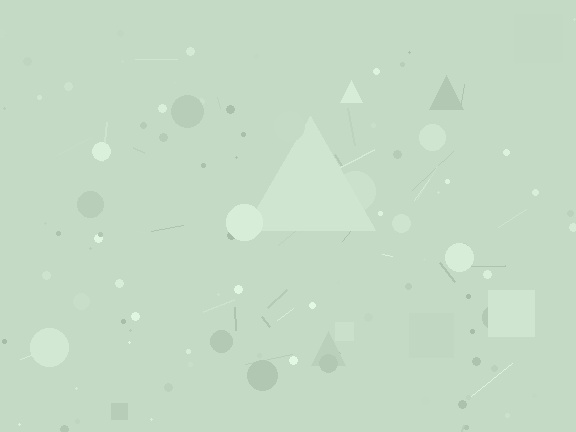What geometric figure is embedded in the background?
A triangle is embedded in the background.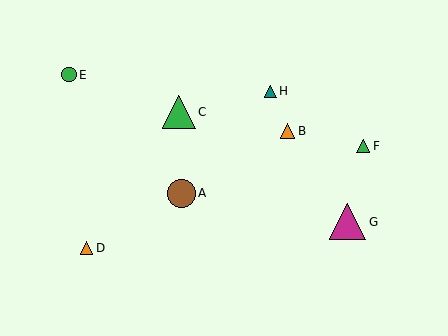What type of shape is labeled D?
Shape D is an orange triangle.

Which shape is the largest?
The magenta triangle (labeled G) is the largest.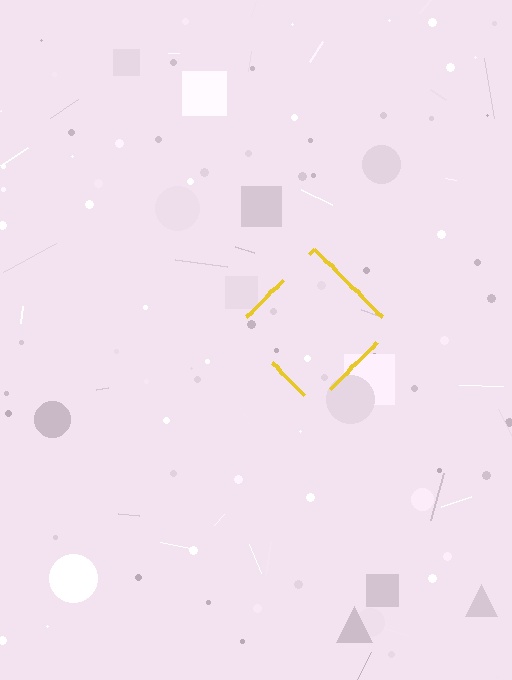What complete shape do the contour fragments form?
The contour fragments form a diamond.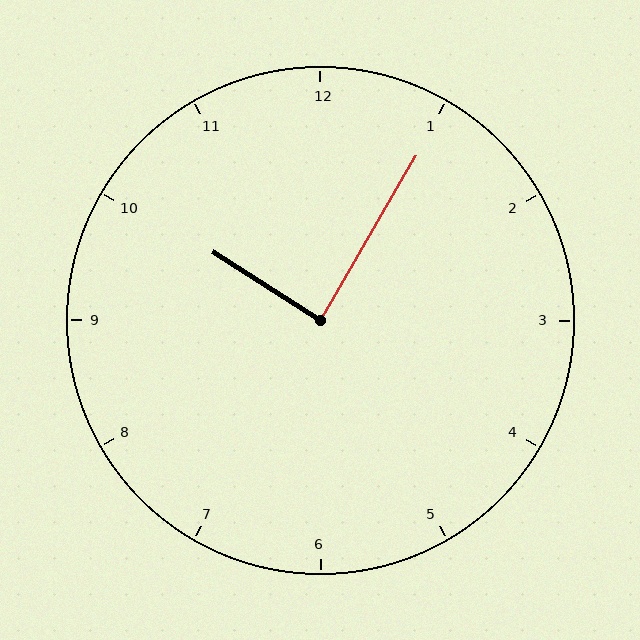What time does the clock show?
10:05.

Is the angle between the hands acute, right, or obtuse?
It is right.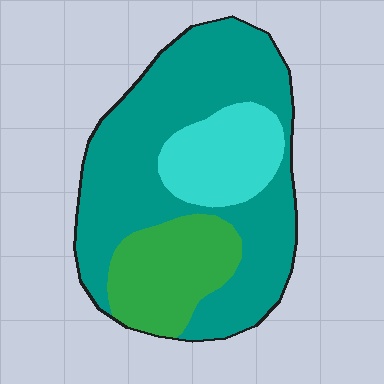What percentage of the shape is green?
Green takes up between a sixth and a third of the shape.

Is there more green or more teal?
Teal.